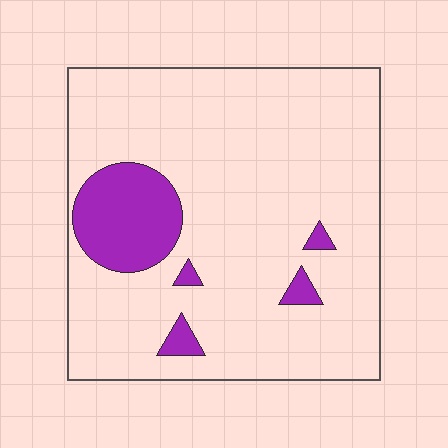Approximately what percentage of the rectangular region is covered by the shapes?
Approximately 15%.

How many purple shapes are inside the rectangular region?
5.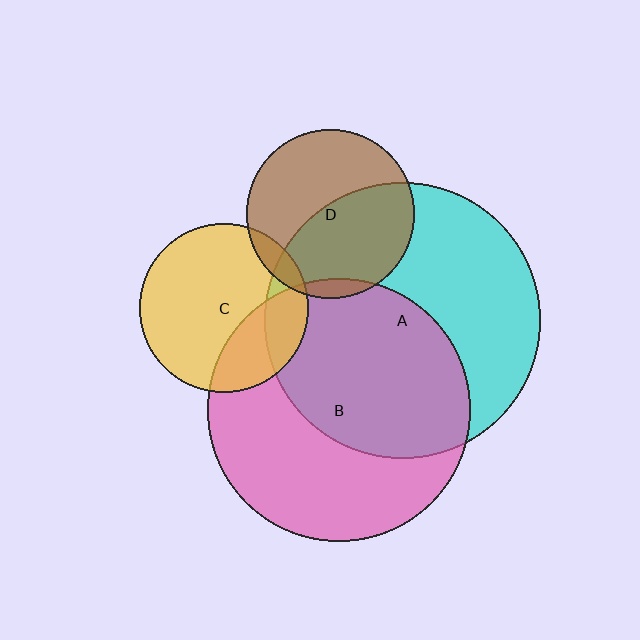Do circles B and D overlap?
Yes.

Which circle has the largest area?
Circle A (cyan).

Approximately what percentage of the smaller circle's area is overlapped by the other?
Approximately 5%.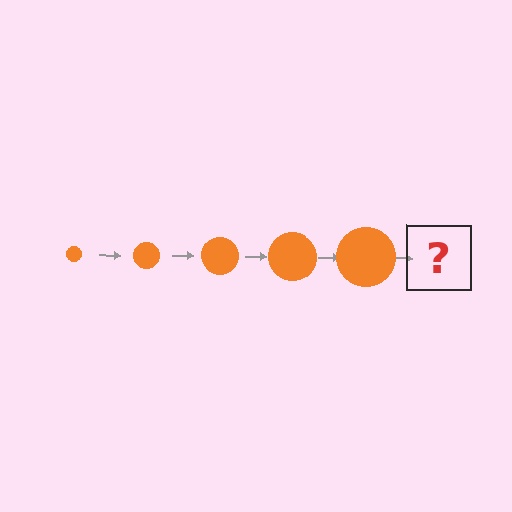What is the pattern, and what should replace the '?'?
The pattern is that the circle gets progressively larger each step. The '?' should be an orange circle, larger than the previous one.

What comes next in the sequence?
The next element should be an orange circle, larger than the previous one.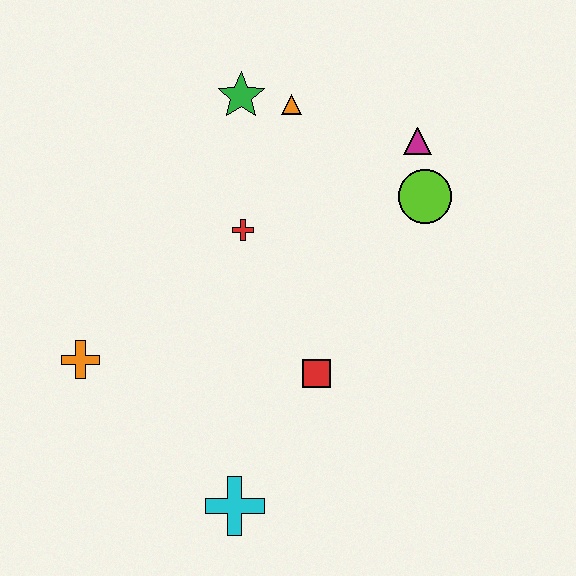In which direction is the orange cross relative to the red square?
The orange cross is to the left of the red square.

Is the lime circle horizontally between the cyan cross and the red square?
No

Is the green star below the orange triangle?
No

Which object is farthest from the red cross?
The cyan cross is farthest from the red cross.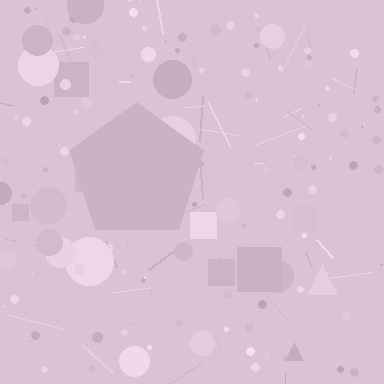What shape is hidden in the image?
A pentagon is hidden in the image.